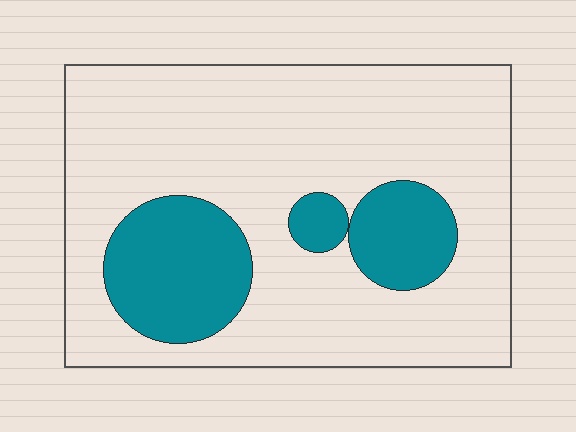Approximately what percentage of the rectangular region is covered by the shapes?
Approximately 20%.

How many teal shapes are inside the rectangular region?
3.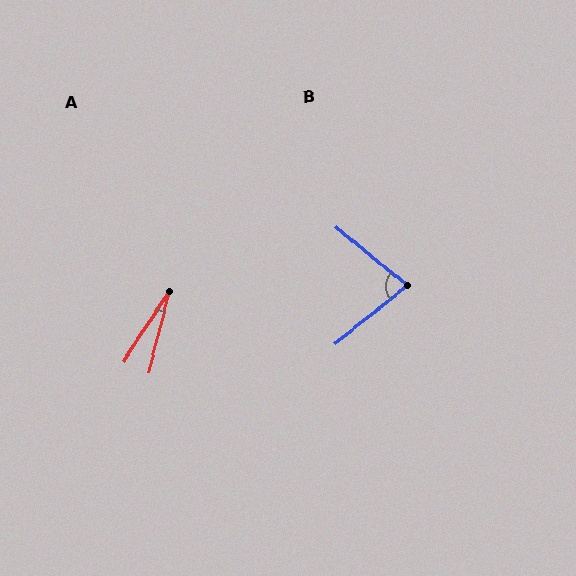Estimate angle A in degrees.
Approximately 19 degrees.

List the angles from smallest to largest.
A (19°), B (78°).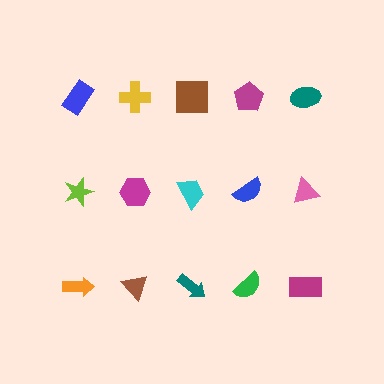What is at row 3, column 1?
An orange arrow.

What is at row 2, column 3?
A cyan trapezoid.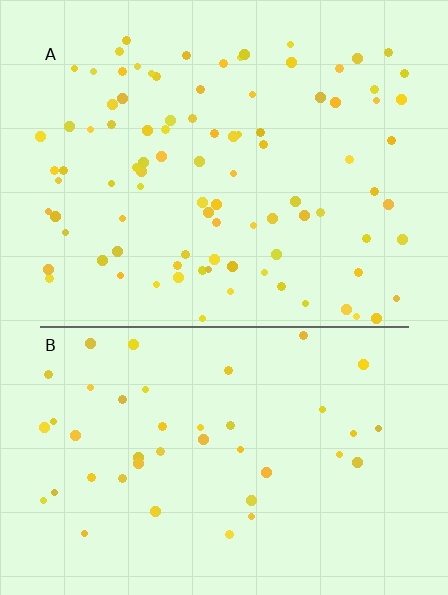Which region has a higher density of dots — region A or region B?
A (the top).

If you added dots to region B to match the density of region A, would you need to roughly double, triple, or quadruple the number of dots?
Approximately double.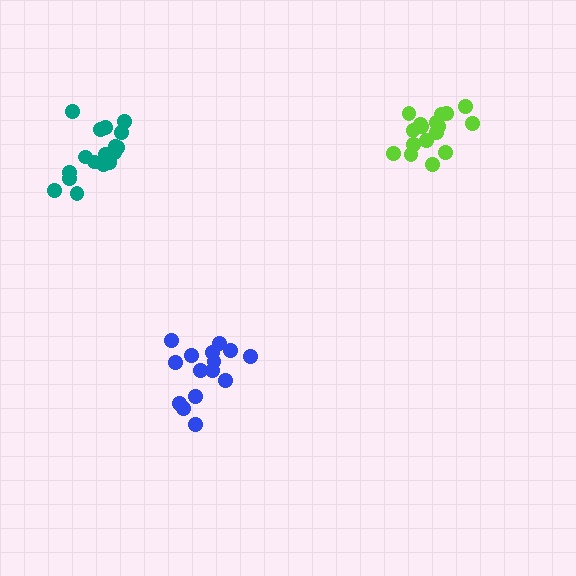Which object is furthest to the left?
The teal cluster is leftmost.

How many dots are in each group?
Group 1: 15 dots, Group 2: 17 dots, Group 3: 17 dots (49 total).